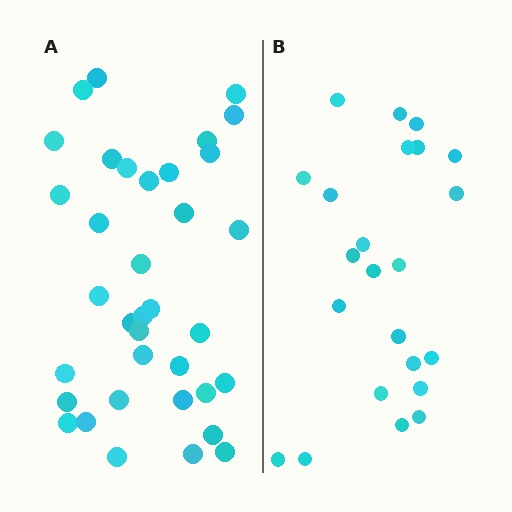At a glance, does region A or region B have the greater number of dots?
Region A (the left region) has more dots.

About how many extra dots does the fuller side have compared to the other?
Region A has approximately 15 more dots than region B.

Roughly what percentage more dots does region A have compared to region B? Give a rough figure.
About 55% more.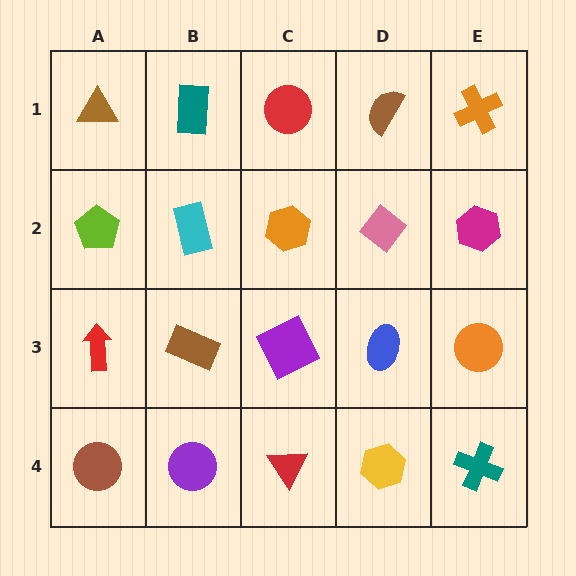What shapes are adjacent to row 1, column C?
An orange hexagon (row 2, column C), a teal rectangle (row 1, column B), a brown semicircle (row 1, column D).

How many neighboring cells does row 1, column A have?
2.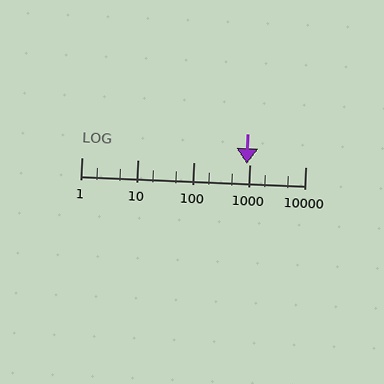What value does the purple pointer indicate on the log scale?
The pointer indicates approximately 920.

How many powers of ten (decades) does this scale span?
The scale spans 4 decades, from 1 to 10000.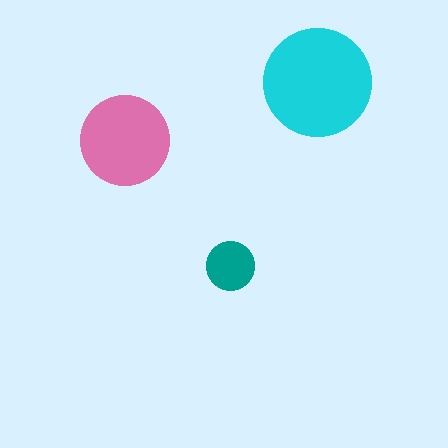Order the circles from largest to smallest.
the cyan one, the pink one, the teal one.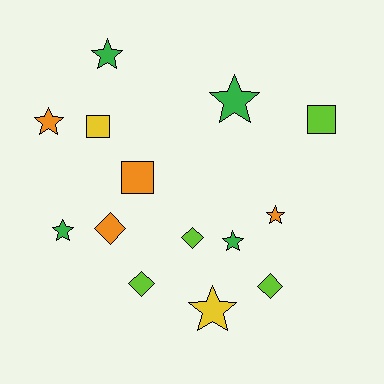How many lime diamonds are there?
There are 3 lime diamonds.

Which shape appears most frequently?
Star, with 7 objects.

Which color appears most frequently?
Orange, with 4 objects.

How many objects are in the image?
There are 14 objects.